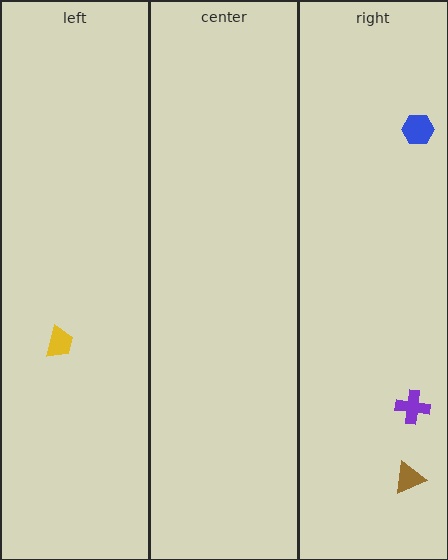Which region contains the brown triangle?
The right region.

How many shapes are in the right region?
3.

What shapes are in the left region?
The yellow trapezoid.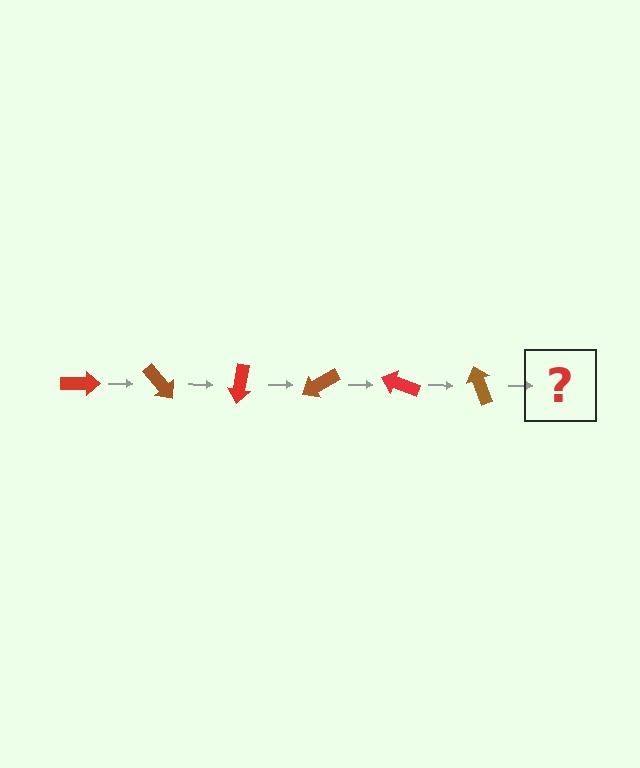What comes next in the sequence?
The next element should be a red arrow, rotated 300 degrees from the start.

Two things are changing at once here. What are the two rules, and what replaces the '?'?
The two rules are that it rotates 50 degrees each step and the color cycles through red and brown. The '?' should be a red arrow, rotated 300 degrees from the start.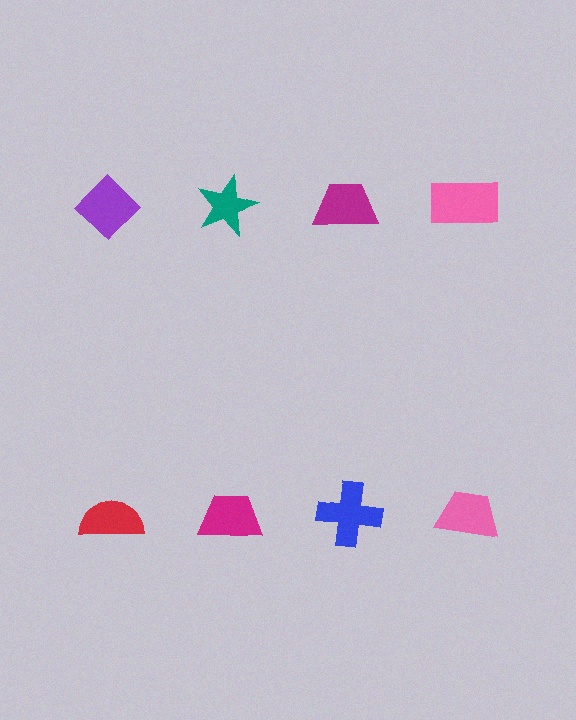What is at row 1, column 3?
A magenta trapezoid.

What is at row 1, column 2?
A teal star.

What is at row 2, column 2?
A magenta trapezoid.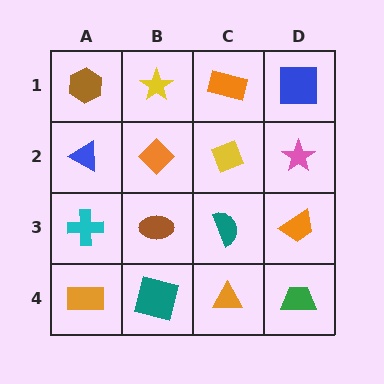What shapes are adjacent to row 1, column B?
An orange diamond (row 2, column B), a brown hexagon (row 1, column A), an orange rectangle (row 1, column C).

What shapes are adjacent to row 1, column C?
A yellow diamond (row 2, column C), a yellow star (row 1, column B), a blue square (row 1, column D).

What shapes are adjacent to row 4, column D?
An orange trapezoid (row 3, column D), an orange triangle (row 4, column C).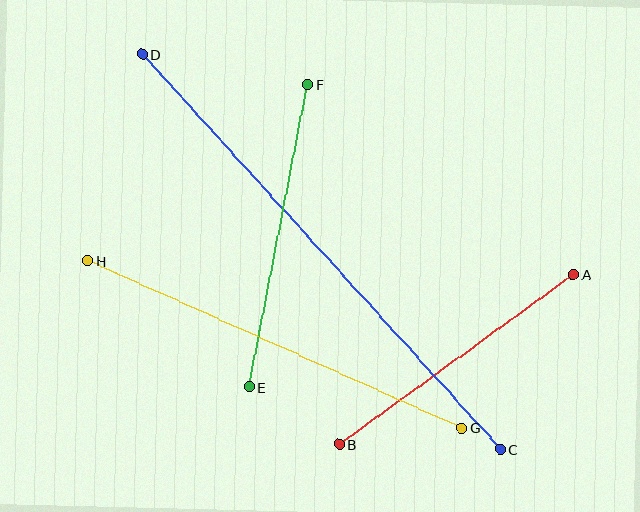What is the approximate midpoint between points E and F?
The midpoint is at approximately (279, 236) pixels.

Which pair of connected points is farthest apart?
Points C and D are farthest apart.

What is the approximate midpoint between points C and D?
The midpoint is at approximately (321, 252) pixels.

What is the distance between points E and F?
The distance is approximately 308 pixels.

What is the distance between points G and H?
The distance is approximately 409 pixels.